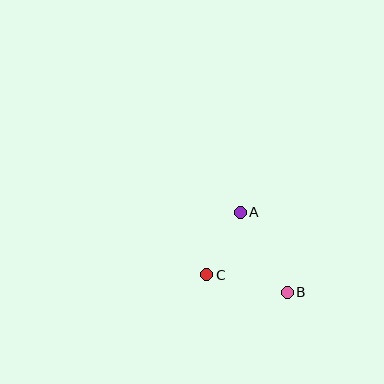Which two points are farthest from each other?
Points A and B are farthest from each other.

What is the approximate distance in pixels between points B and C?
The distance between B and C is approximately 83 pixels.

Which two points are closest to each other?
Points A and C are closest to each other.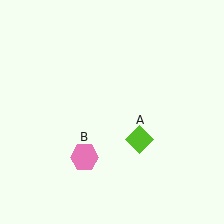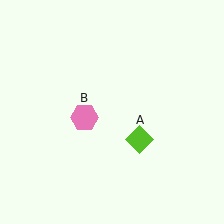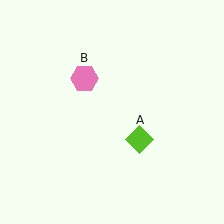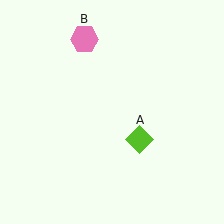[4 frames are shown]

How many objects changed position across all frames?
1 object changed position: pink hexagon (object B).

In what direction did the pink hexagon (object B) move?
The pink hexagon (object B) moved up.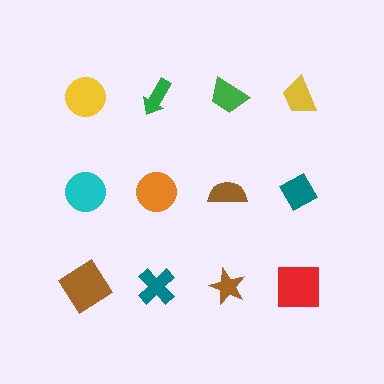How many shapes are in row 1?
4 shapes.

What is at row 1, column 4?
A yellow trapezoid.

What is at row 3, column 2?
A teal cross.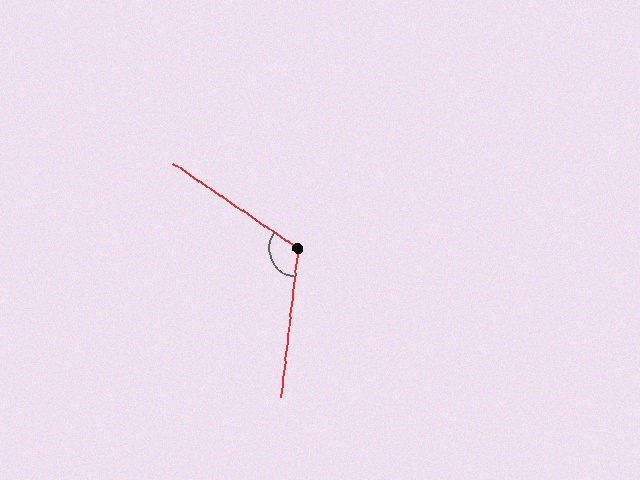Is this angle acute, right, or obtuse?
It is obtuse.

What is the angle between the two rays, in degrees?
Approximately 118 degrees.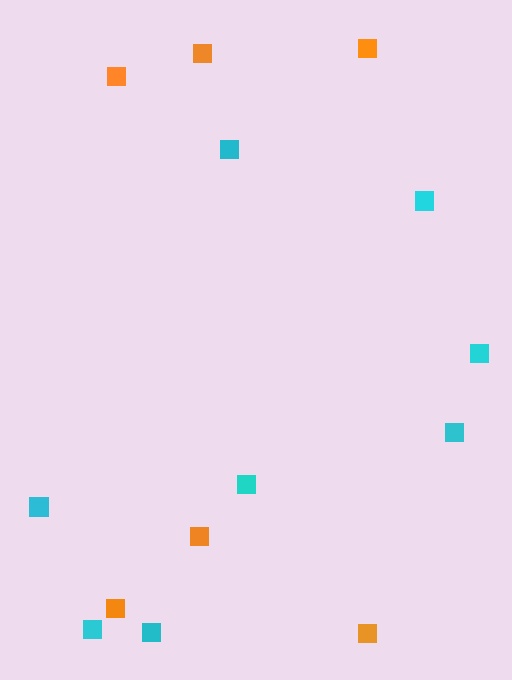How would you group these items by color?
There are 2 groups: one group of cyan squares (8) and one group of orange squares (6).